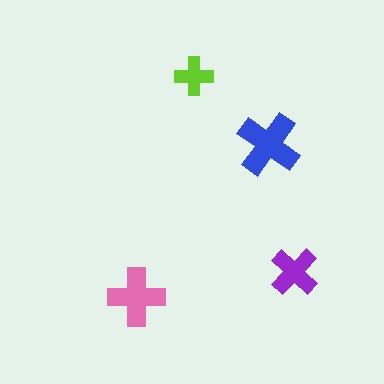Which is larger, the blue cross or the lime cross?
The blue one.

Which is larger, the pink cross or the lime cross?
The pink one.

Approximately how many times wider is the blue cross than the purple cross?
About 1.5 times wider.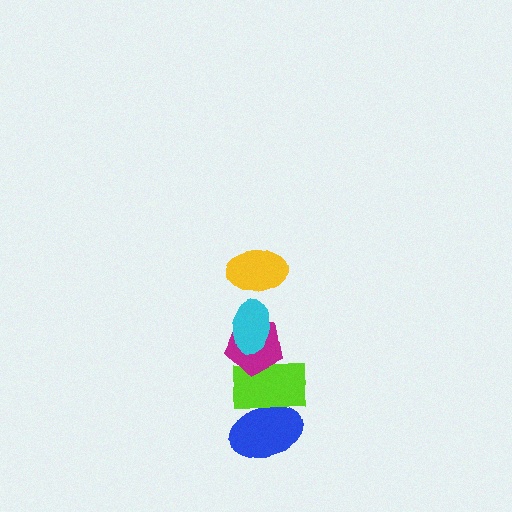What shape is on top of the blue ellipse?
The lime rectangle is on top of the blue ellipse.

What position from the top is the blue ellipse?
The blue ellipse is 5th from the top.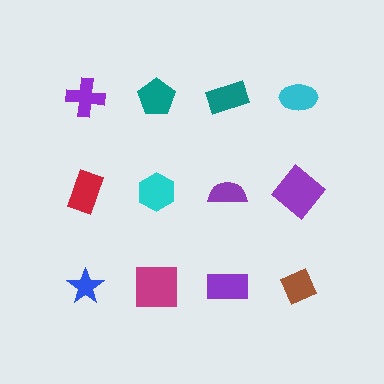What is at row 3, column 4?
A brown diamond.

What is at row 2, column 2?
A cyan hexagon.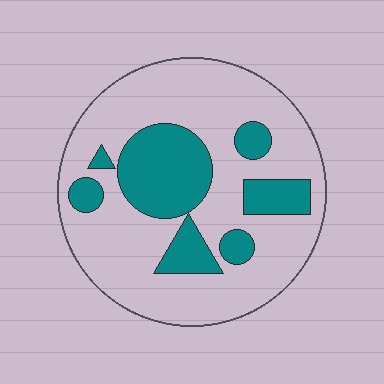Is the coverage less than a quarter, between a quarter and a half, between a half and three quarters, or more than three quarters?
Between a quarter and a half.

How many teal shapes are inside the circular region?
7.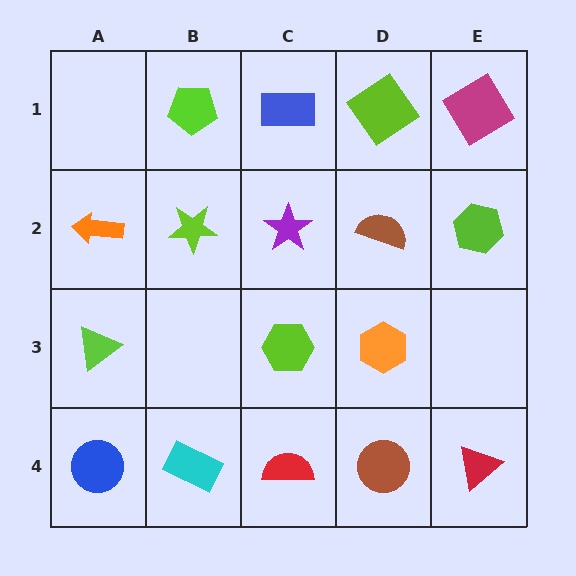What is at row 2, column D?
A brown semicircle.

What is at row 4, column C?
A red semicircle.